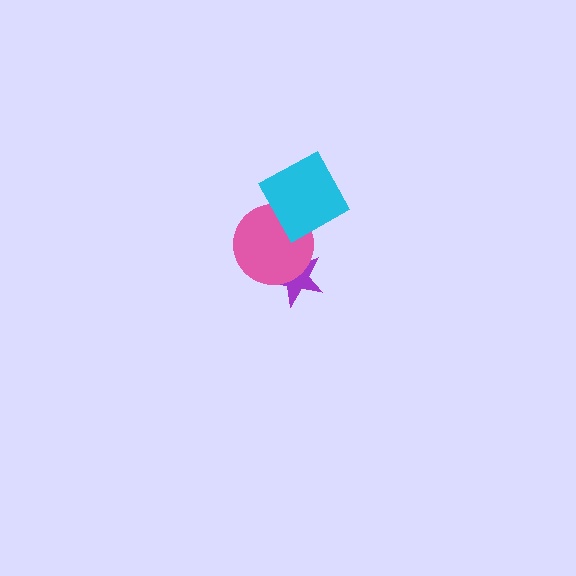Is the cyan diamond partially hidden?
No, no other shape covers it.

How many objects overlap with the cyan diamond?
1 object overlaps with the cyan diamond.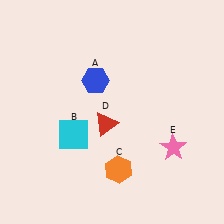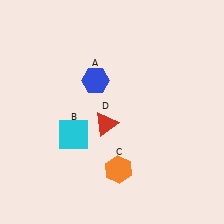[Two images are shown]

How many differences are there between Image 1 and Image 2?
There is 1 difference between the two images.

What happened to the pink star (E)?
The pink star (E) was removed in Image 2. It was in the bottom-right area of Image 1.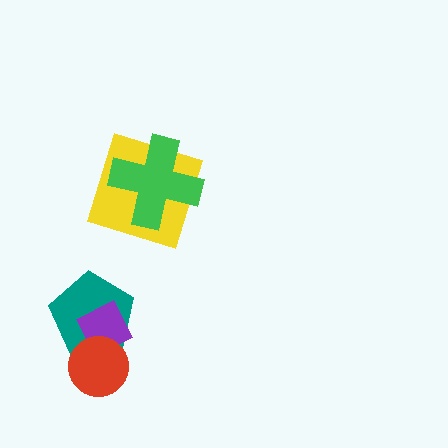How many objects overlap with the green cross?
1 object overlaps with the green cross.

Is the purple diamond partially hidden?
Yes, it is partially covered by another shape.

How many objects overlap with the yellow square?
1 object overlaps with the yellow square.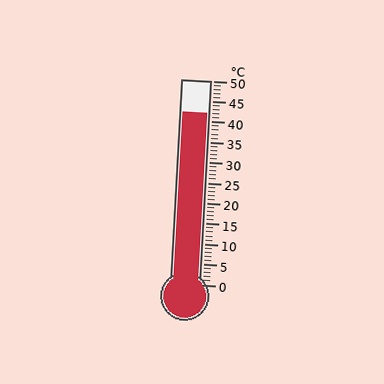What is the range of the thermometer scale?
The thermometer scale ranges from 0°C to 50°C.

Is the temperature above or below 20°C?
The temperature is above 20°C.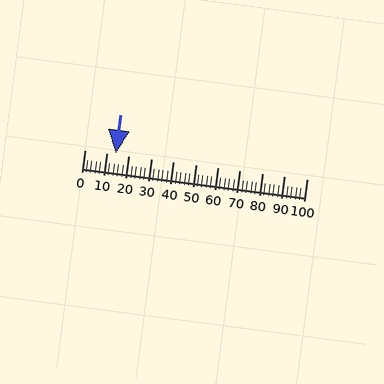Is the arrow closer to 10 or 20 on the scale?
The arrow is closer to 10.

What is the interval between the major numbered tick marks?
The major tick marks are spaced 10 units apart.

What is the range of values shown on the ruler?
The ruler shows values from 0 to 100.